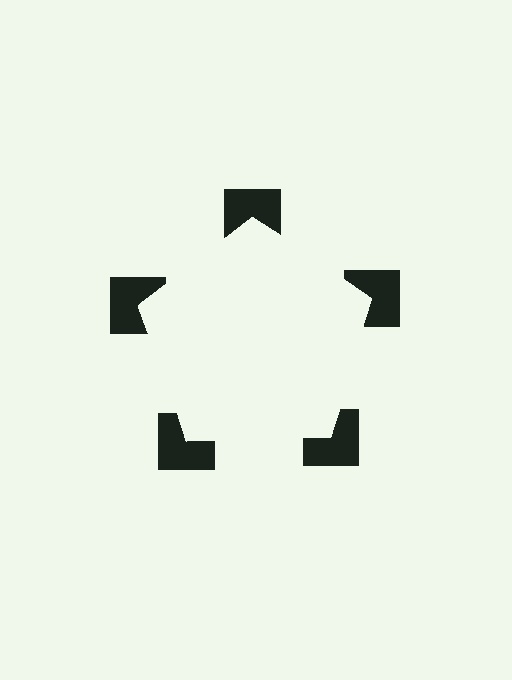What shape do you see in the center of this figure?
An illusory pentagon — its edges are inferred from the aligned wedge cuts in the notched squares, not physically drawn.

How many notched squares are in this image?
There are 5 — one at each vertex of the illusory pentagon.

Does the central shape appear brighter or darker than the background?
It typically appears slightly brighter than the background, even though no actual brightness change is drawn.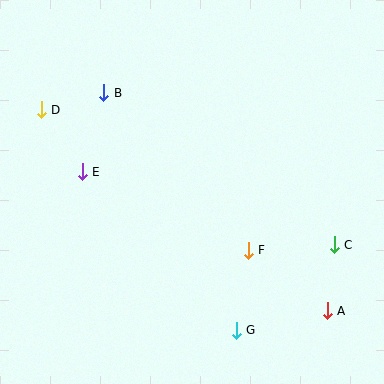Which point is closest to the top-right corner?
Point C is closest to the top-right corner.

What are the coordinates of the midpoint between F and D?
The midpoint between F and D is at (145, 180).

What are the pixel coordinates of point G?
Point G is at (236, 330).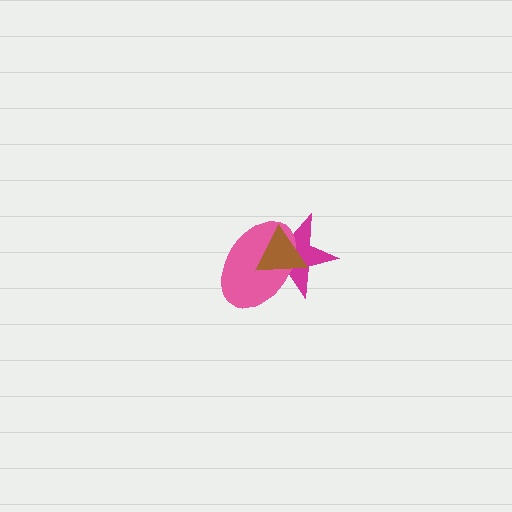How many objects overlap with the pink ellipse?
2 objects overlap with the pink ellipse.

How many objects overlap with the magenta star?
2 objects overlap with the magenta star.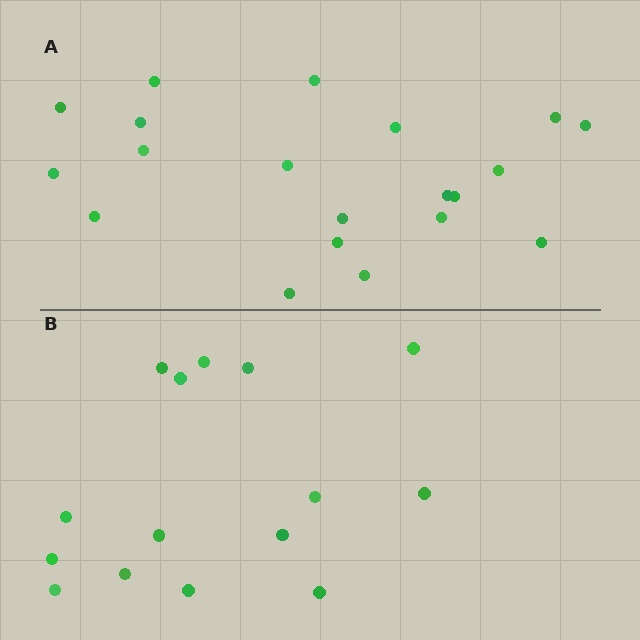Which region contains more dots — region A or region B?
Region A (the top region) has more dots.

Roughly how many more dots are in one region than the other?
Region A has about 5 more dots than region B.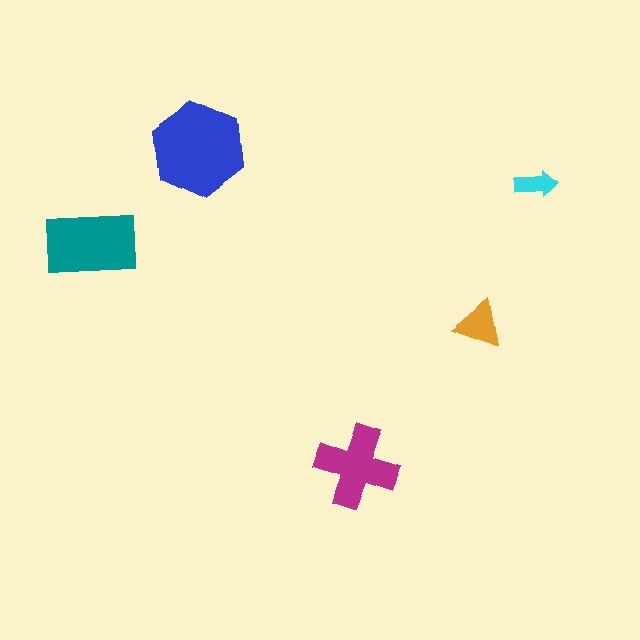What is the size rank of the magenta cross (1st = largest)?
3rd.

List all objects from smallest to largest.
The cyan arrow, the orange triangle, the magenta cross, the teal rectangle, the blue hexagon.